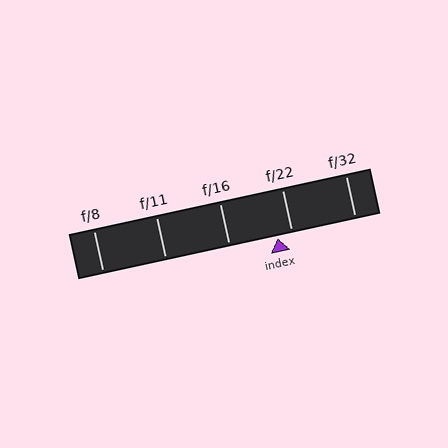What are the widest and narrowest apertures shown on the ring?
The widest aperture shown is f/8 and the narrowest is f/32.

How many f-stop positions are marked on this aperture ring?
There are 5 f-stop positions marked.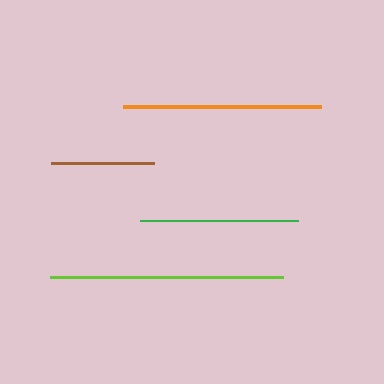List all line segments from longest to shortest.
From longest to shortest: lime, orange, green, brown.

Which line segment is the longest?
The lime line is the longest at approximately 233 pixels.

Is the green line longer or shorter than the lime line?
The lime line is longer than the green line.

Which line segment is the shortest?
The brown line is the shortest at approximately 103 pixels.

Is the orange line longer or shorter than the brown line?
The orange line is longer than the brown line.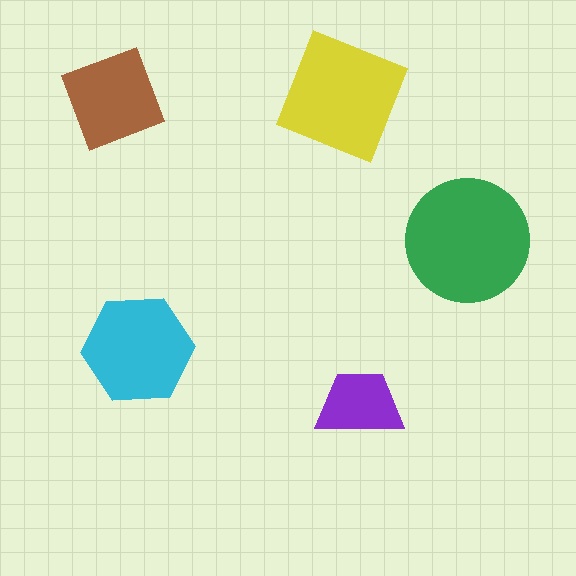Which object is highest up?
The yellow square is topmost.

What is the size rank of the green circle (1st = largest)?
1st.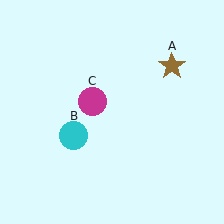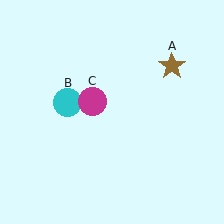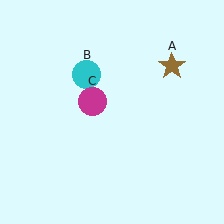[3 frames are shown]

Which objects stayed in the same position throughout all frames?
Brown star (object A) and magenta circle (object C) remained stationary.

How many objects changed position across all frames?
1 object changed position: cyan circle (object B).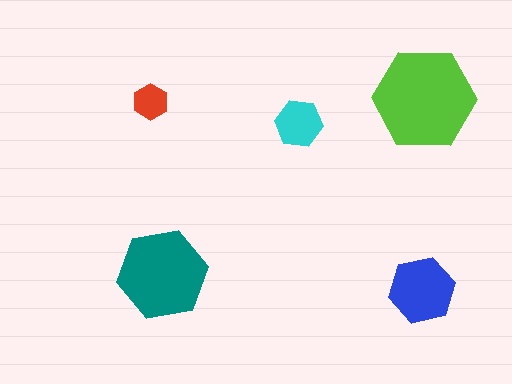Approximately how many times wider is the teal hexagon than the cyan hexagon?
About 2 times wider.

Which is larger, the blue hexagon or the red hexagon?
The blue one.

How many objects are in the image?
There are 5 objects in the image.